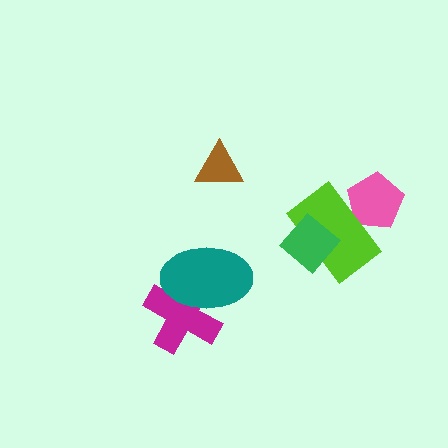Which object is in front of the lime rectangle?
The green diamond is in front of the lime rectangle.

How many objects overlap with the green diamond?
1 object overlaps with the green diamond.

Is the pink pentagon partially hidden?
Yes, it is partially covered by another shape.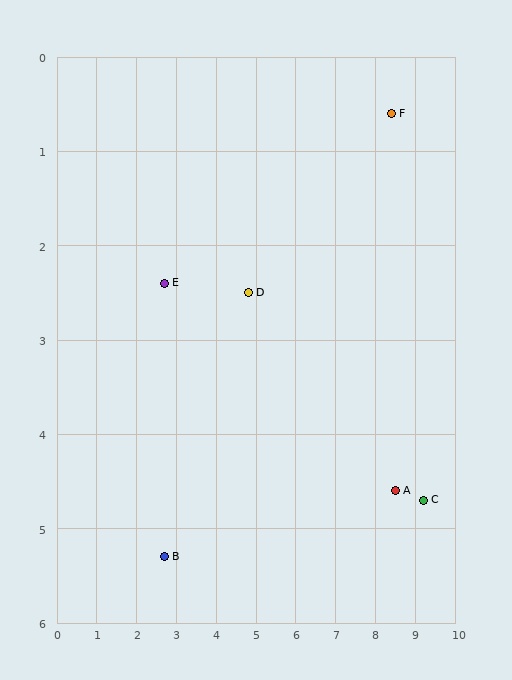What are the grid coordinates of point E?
Point E is at approximately (2.7, 2.4).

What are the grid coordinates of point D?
Point D is at approximately (4.8, 2.5).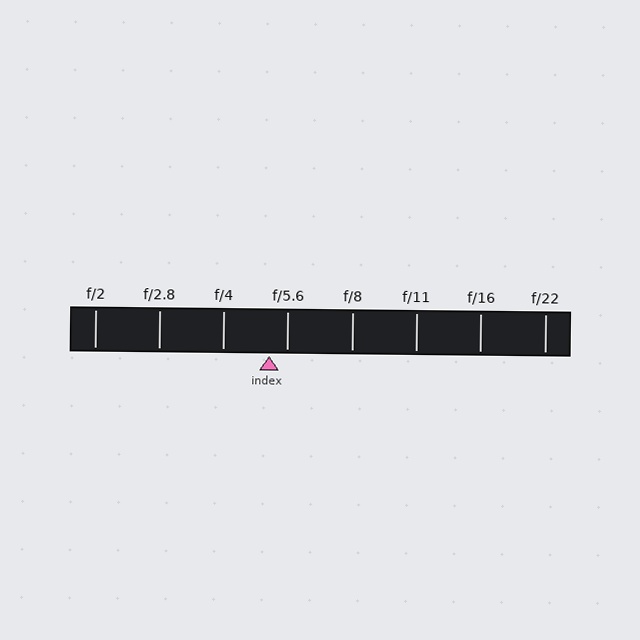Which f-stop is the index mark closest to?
The index mark is closest to f/5.6.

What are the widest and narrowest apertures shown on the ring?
The widest aperture shown is f/2 and the narrowest is f/22.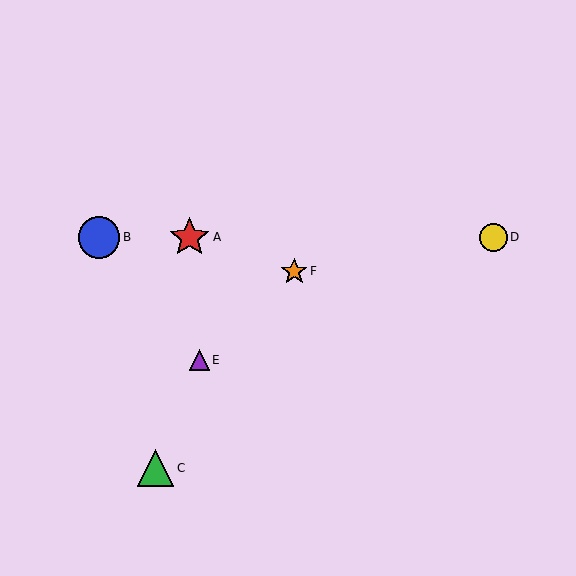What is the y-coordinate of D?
Object D is at y≈237.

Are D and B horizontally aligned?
Yes, both are at y≈237.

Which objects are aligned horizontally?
Objects A, B, D are aligned horizontally.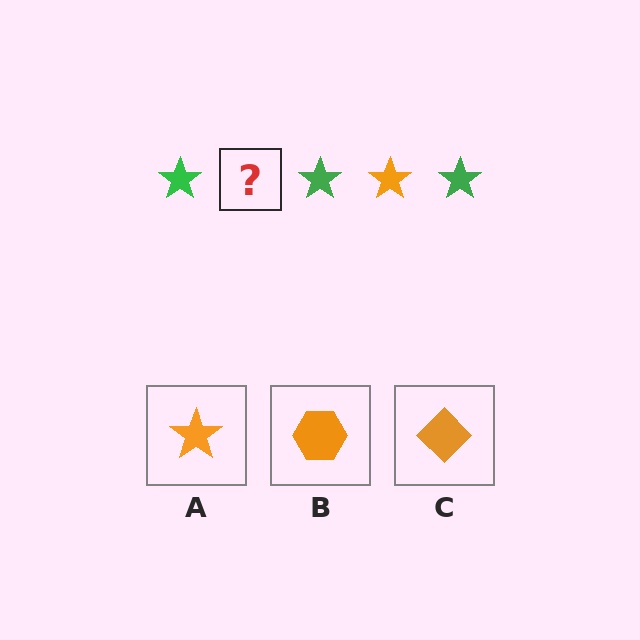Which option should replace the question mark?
Option A.